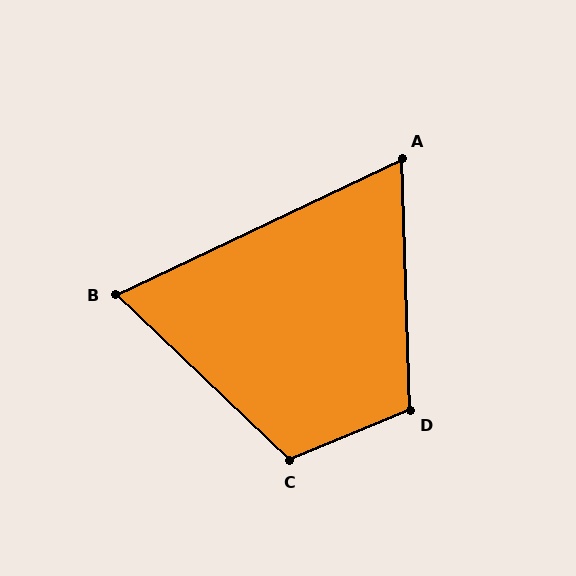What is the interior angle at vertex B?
Approximately 69 degrees (acute).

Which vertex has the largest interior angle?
C, at approximately 114 degrees.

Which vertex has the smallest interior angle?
A, at approximately 66 degrees.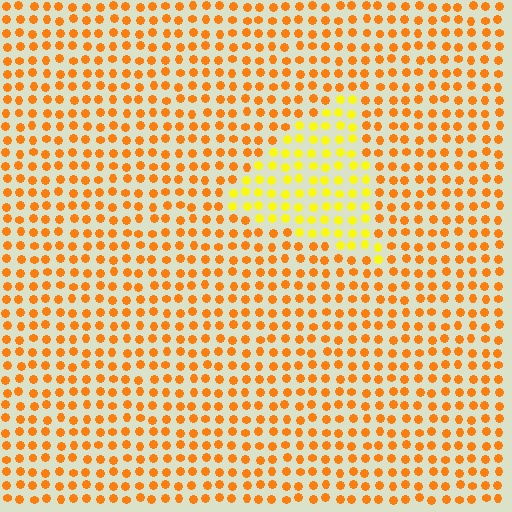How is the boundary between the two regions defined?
The boundary is defined purely by a slight shift in hue (about 32 degrees). Spacing, size, and orientation are identical on both sides.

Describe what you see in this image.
The image is filled with small orange elements in a uniform arrangement. A triangle-shaped region is visible where the elements are tinted to a slightly different hue, forming a subtle color boundary.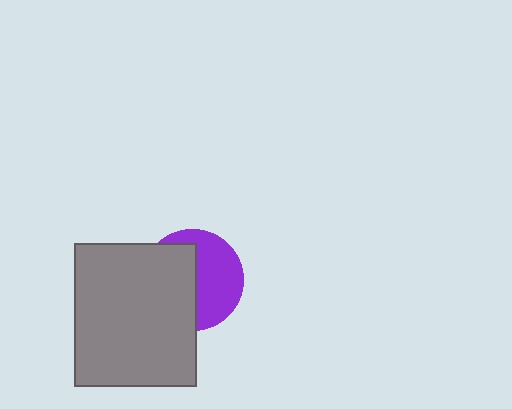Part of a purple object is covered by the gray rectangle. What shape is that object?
It is a circle.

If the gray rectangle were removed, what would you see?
You would see the complete purple circle.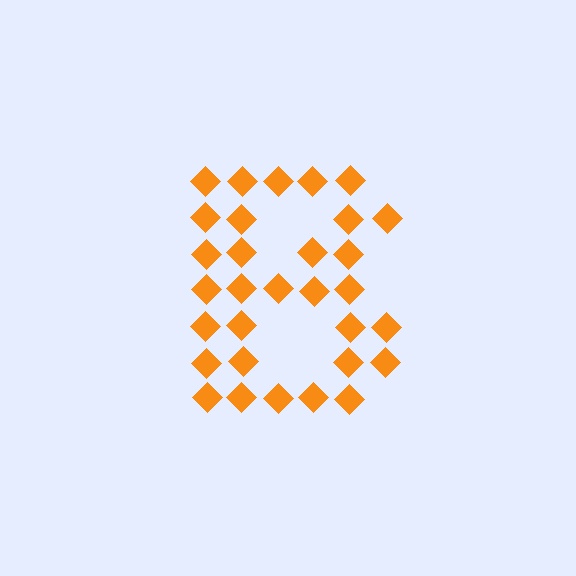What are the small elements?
The small elements are diamonds.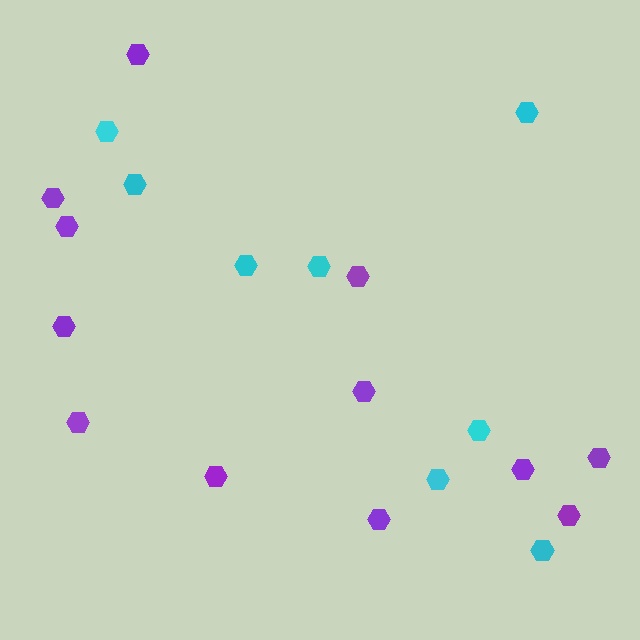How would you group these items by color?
There are 2 groups: one group of cyan hexagons (8) and one group of purple hexagons (12).